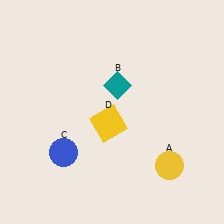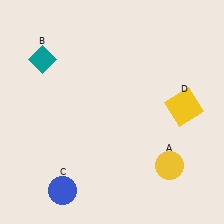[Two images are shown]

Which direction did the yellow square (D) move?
The yellow square (D) moved right.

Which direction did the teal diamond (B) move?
The teal diamond (B) moved left.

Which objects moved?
The objects that moved are: the teal diamond (B), the blue circle (C), the yellow square (D).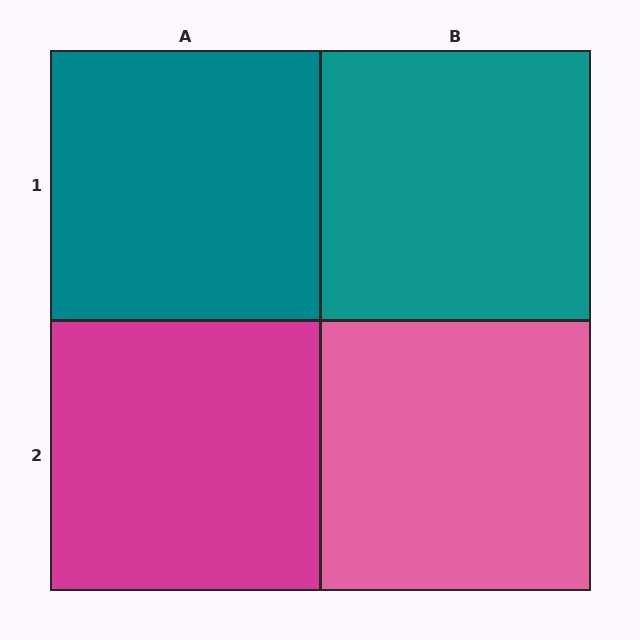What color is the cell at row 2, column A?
Magenta.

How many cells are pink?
1 cell is pink.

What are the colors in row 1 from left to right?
Teal, teal.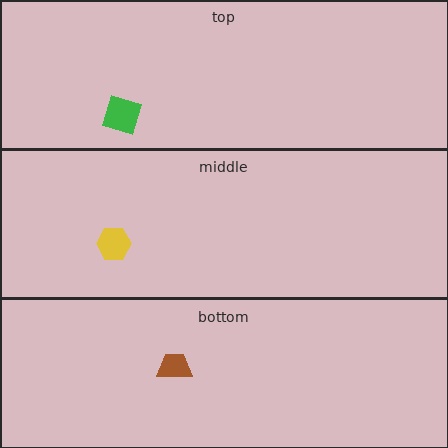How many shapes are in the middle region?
1.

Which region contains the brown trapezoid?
The bottom region.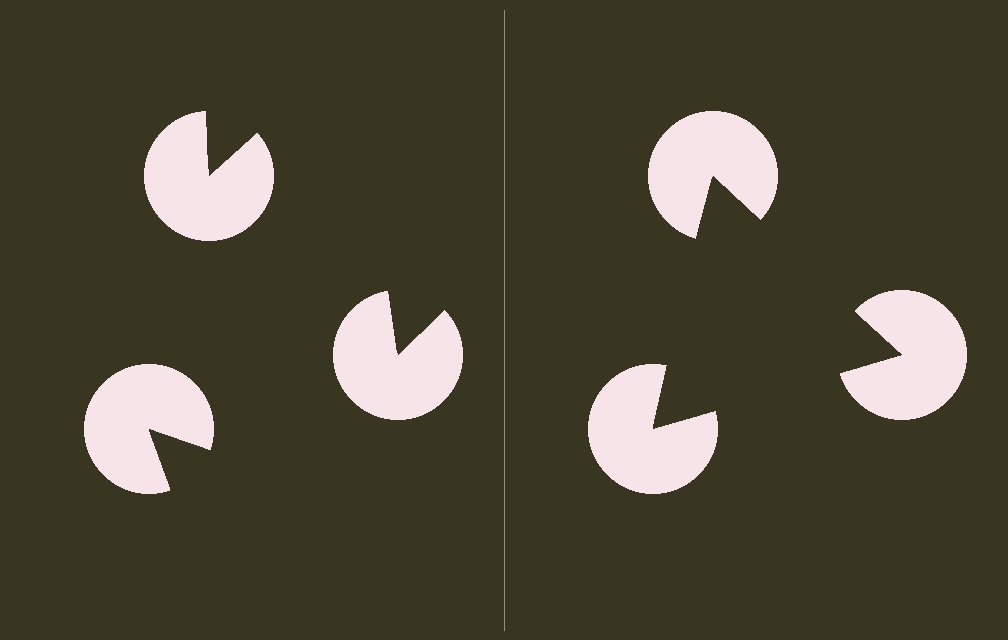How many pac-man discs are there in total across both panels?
6 — 3 on each side.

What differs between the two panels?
The pac-man discs are positioned identically on both sides; only the wedge orientations differ. On the right they align to a triangle; on the left they are misaligned.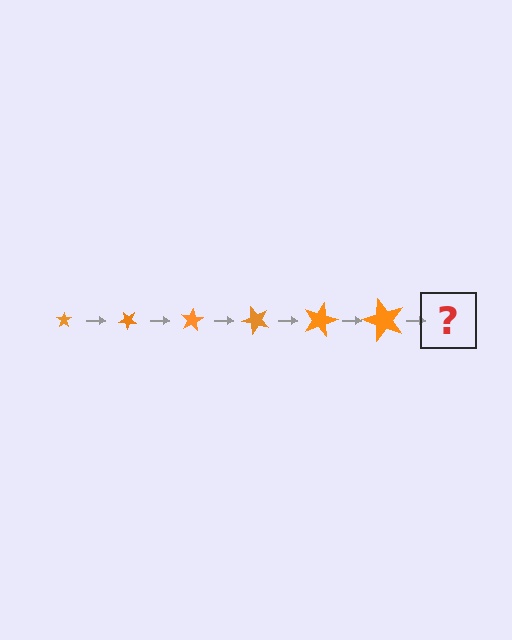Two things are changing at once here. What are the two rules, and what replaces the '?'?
The two rules are that the star grows larger each step and it rotates 40 degrees each step. The '?' should be a star, larger than the previous one and rotated 240 degrees from the start.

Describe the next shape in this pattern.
It should be a star, larger than the previous one and rotated 240 degrees from the start.